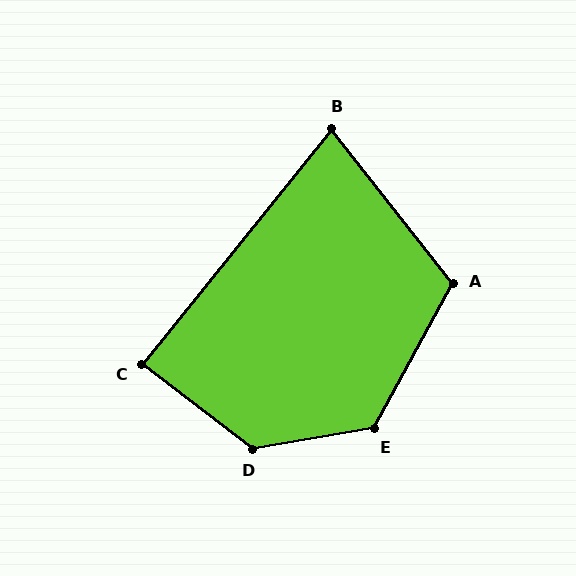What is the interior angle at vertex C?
Approximately 89 degrees (approximately right).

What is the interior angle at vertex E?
Approximately 128 degrees (obtuse).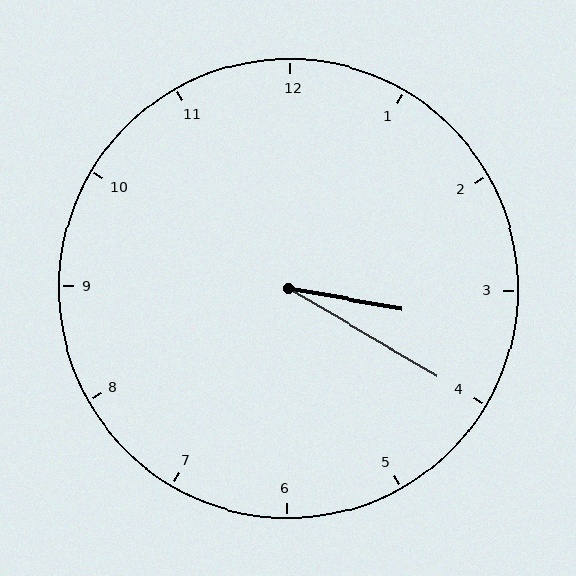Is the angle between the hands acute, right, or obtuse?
It is acute.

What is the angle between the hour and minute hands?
Approximately 20 degrees.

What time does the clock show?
3:20.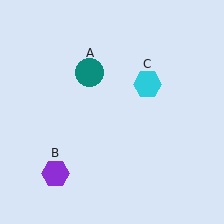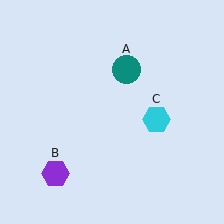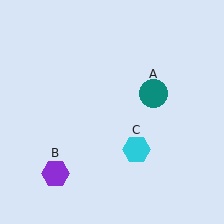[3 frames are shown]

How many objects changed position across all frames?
2 objects changed position: teal circle (object A), cyan hexagon (object C).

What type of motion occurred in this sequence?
The teal circle (object A), cyan hexagon (object C) rotated clockwise around the center of the scene.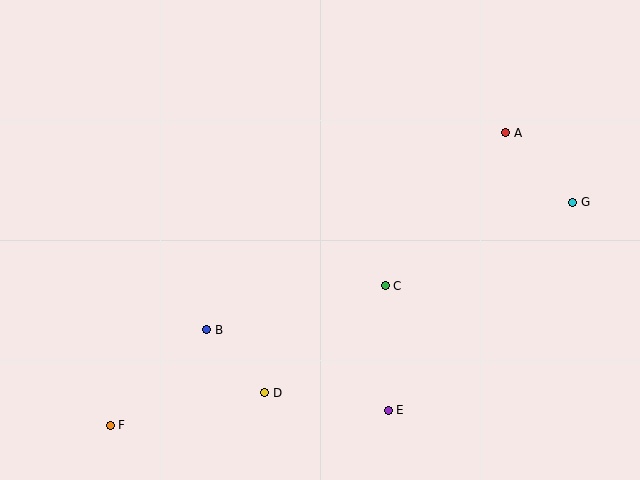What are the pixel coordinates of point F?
Point F is at (110, 426).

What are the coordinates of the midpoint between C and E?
The midpoint between C and E is at (387, 348).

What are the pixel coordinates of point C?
Point C is at (385, 286).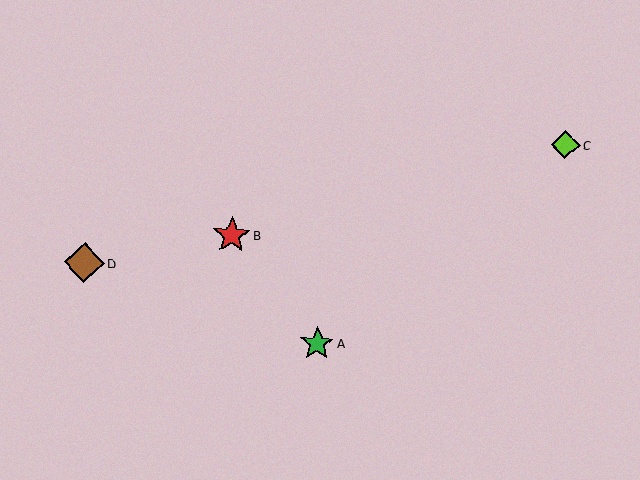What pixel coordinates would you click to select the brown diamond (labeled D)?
Click at (84, 263) to select the brown diamond D.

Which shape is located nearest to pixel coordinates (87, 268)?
The brown diamond (labeled D) at (84, 263) is nearest to that location.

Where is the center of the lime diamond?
The center of the lime diamond is at (566, 145).